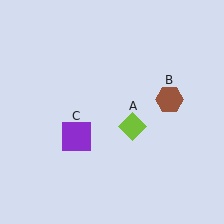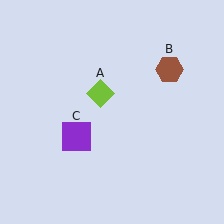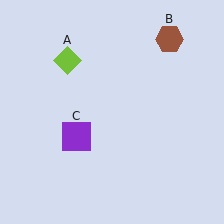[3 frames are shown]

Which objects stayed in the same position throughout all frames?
Purple square (object C) remained stationary.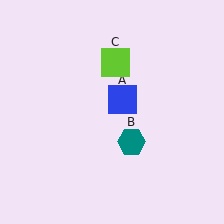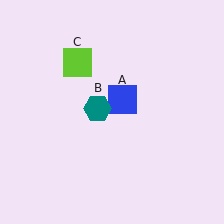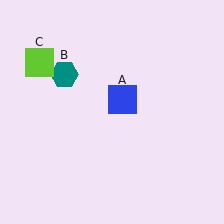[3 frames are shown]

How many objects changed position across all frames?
2 objects changed position: teal hexagon (object B), lime square (object C).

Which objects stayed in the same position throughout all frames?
Blue square (object A) remained stationary.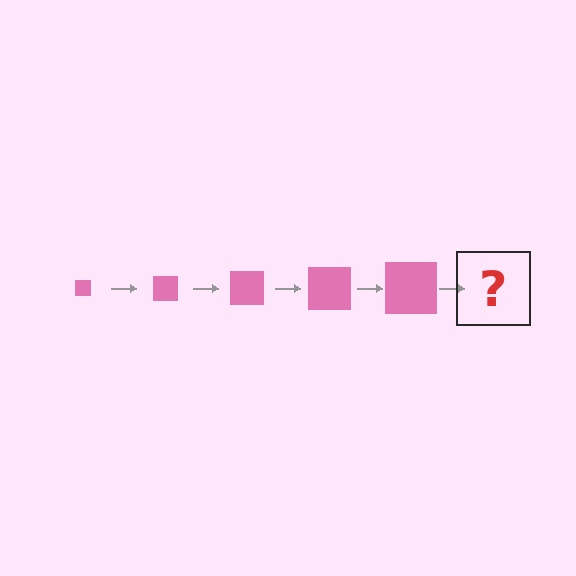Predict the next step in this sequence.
The next step is a pink square, larger than the previous one.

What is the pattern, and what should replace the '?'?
The pattern is that the square gets progressively larger each step. The '?' should be a pink square, larger than the previous one.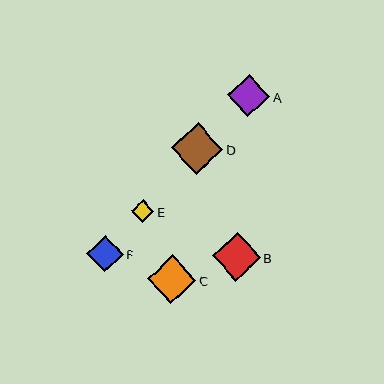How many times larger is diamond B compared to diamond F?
Diamond B is approximately 1.3 times the size of diamond F.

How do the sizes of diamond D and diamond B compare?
Diamond D and diamond B are approximately the same size.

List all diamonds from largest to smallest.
From largest to smallest: D, C, B, A, F, E.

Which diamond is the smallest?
Diamond E is the smallest with a size of approximately 23 pixels.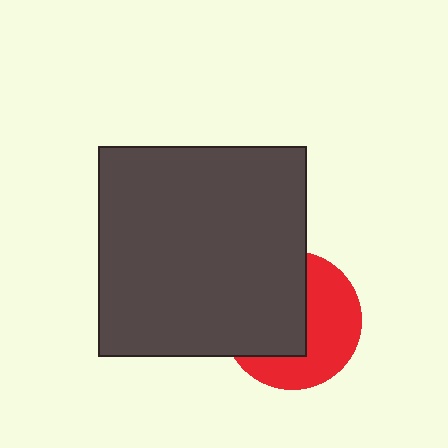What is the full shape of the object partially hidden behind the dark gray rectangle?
The partially hidden object is a red circle.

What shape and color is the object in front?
The object in front is a dark gray rectangle.